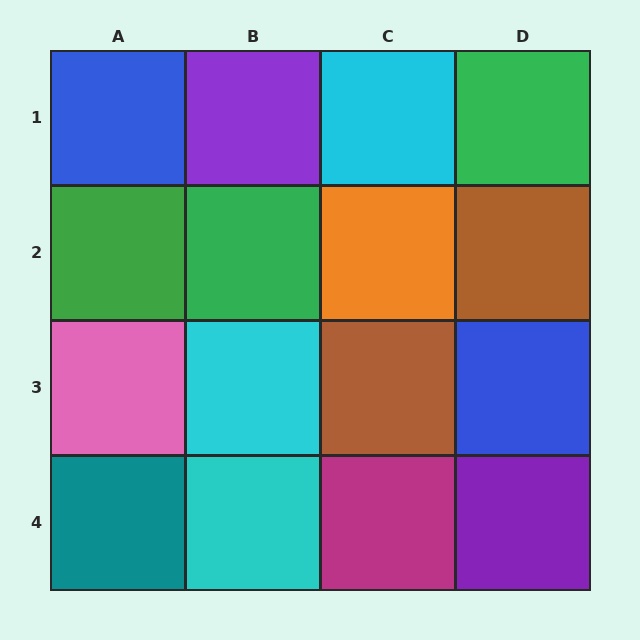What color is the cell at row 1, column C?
Cyan.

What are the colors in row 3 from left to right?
Pink, cyan, brown, blue.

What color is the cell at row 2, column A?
Green.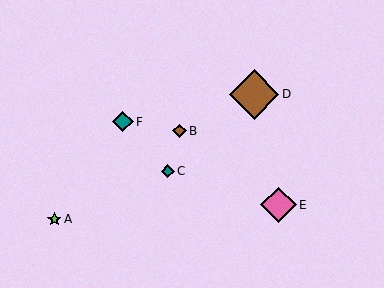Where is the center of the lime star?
The center of the lime star is at (55, 220).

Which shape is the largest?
The brown diamond (labeled D) is the largest.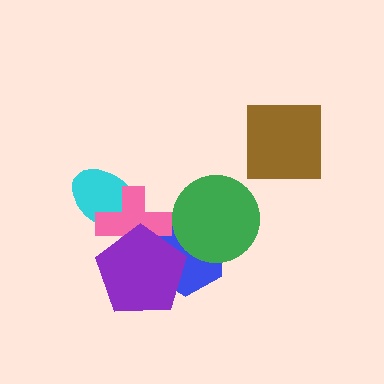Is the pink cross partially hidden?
Yes, it is partially covered by another shape.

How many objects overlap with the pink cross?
3 objects overlap with the pink cross.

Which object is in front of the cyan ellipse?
The pink cross is in front of the cyan ellipse.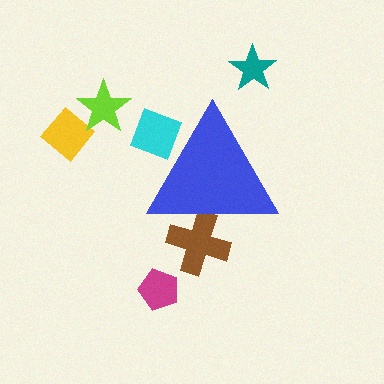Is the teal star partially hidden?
No, the teal star is fully visible.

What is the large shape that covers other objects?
A blue triangle.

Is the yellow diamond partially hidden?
No, the yellow diamond is fully visible.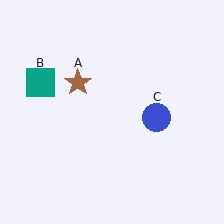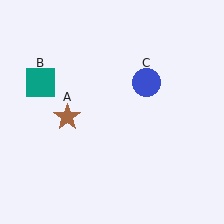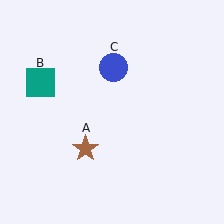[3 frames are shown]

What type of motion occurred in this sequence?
The brown star (object A), blue circle (object C) rotated counterclockwise around the center of the scene.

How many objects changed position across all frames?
2 objects changed position: brown star (object A), blue circle (object C).